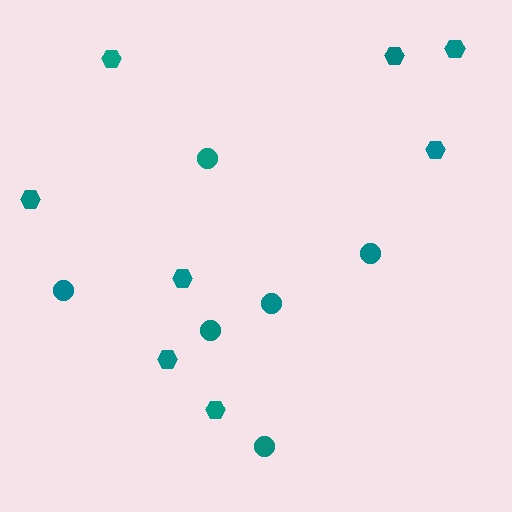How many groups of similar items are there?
There are 2 groups: one group of circles (6) and one group of hexagons (8).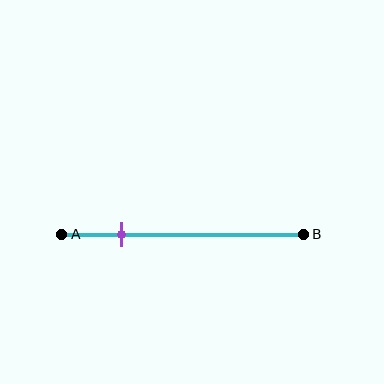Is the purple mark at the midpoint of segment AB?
No, the mark is at about 25% from A, not at the 50% midpoint.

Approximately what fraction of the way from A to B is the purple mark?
The purple mark is approximately 25% of the way from A to B.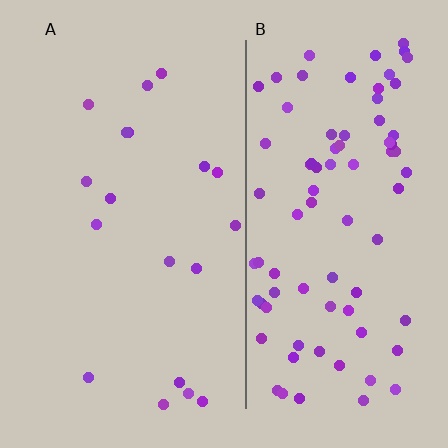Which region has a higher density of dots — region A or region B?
B (the right).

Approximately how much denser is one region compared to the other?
Approximately 4.5× — region B over region A.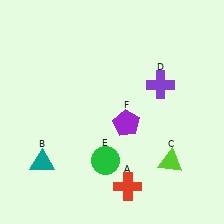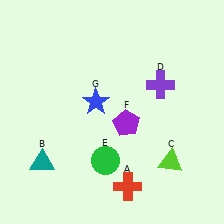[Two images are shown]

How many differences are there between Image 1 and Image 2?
There is 1 difference between the two images.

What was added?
A blue star (G) was added in Image 2.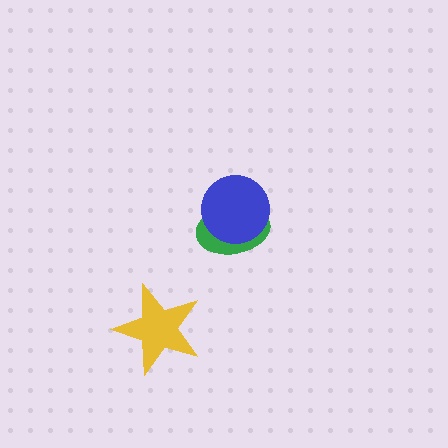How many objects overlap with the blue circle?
1 object overlaps with the blue circle.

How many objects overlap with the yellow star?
0 objects overlap with the yellow star.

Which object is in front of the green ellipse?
The blue circle is in front of the green ellipse.